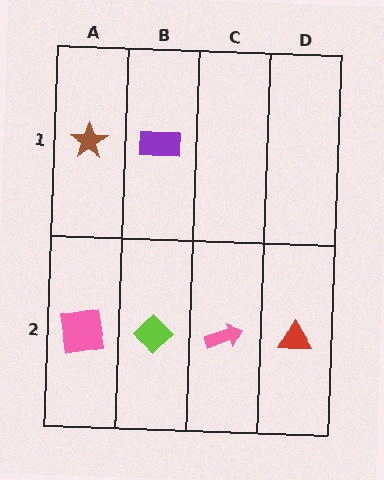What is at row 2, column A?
A pink square.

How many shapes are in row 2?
4 shapes.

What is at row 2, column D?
A red triangle.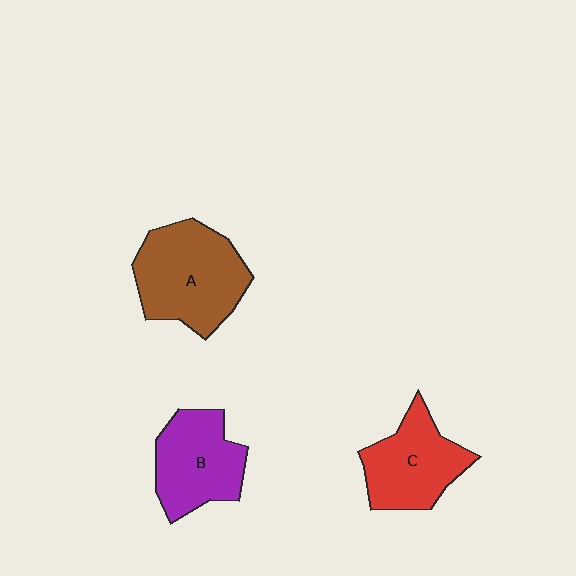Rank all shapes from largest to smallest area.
From largest to smallest: A (brown), B (purple), C (red).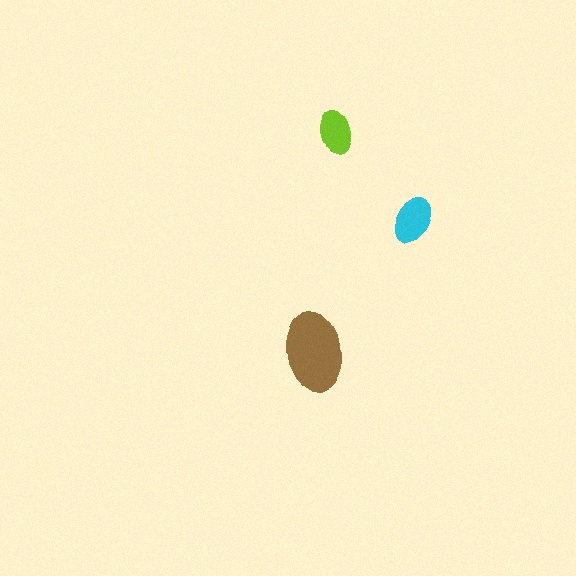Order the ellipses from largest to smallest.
the brown one, the cyan one, the lime one.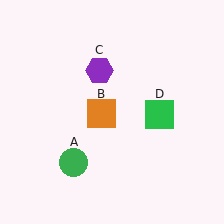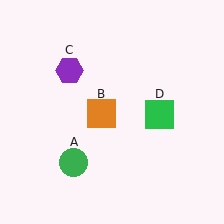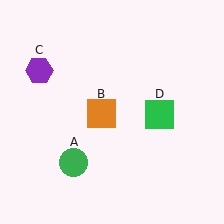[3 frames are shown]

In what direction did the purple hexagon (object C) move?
The purple hexagon (object C) moved left.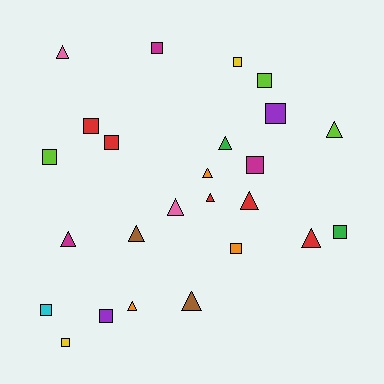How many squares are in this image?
There are 13 squares.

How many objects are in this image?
There are 25 objects.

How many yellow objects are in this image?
There are 2 yellow objects.